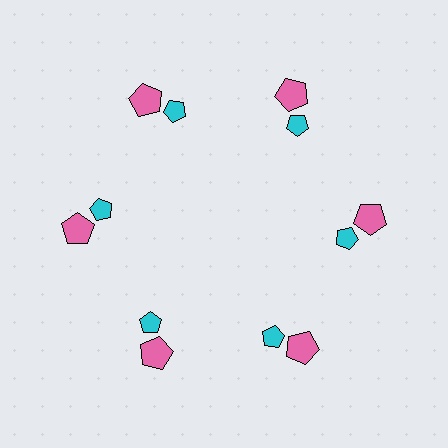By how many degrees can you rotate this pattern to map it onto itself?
The pattern maps onto itself every 60 degrees of rotation.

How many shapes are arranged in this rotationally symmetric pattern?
There are 12 shapes, arranged in 6 groups of 2.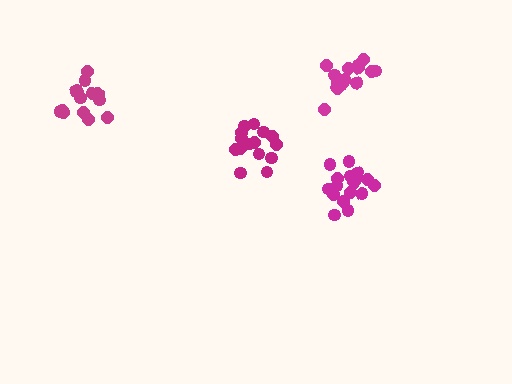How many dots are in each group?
Group 1: 18 dots, Group 2: 17 dots, Group 3: 15 dots, Group 4: 14 dots (64 total).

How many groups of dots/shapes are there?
There are 4 groups.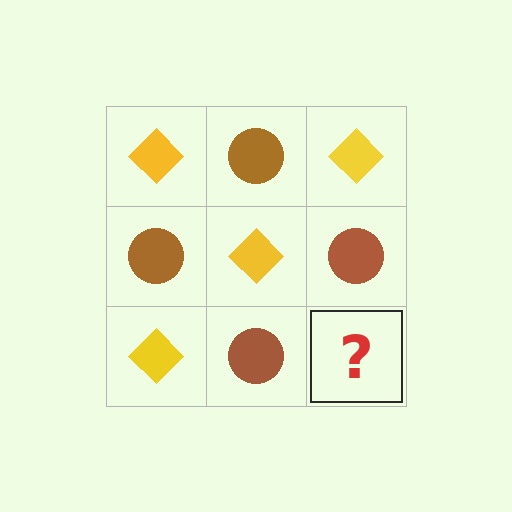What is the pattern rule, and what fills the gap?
The rule is that it alternates yellow diamond and brown circle in a checkerboard pattern. The gap should be filled with a yellow diamond.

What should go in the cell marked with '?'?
The missing cell should contain a yellow diamond.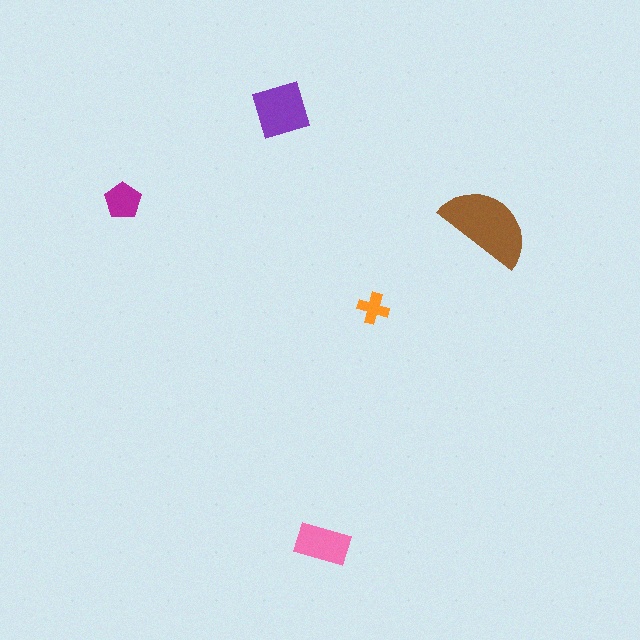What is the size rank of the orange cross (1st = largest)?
5th.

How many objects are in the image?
There are 5 objects in the image.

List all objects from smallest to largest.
The orange cross, the magenta pentagon, the pink rectangle, the purple square, the brown semicircle.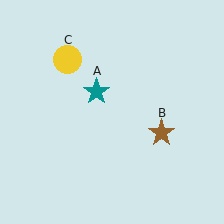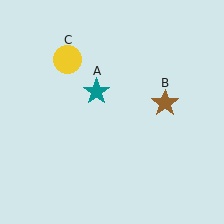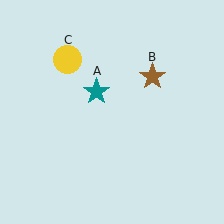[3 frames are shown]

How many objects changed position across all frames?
1 object changed position: brown star (object B).